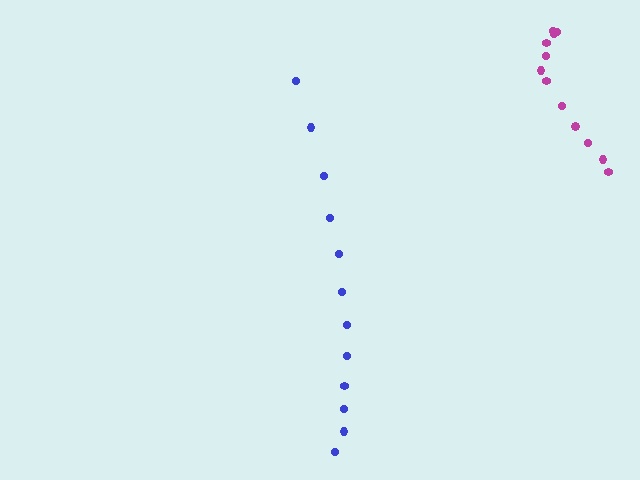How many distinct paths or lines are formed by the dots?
There are 2 distinct paths.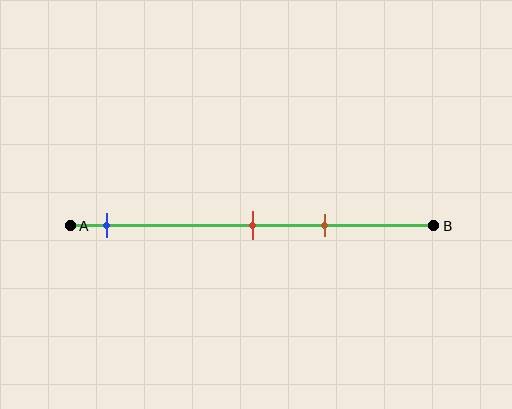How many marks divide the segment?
There are 3 marks dividing the segment.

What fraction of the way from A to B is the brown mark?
The brown mark is approximately 70% (0.7) of the way from A to B.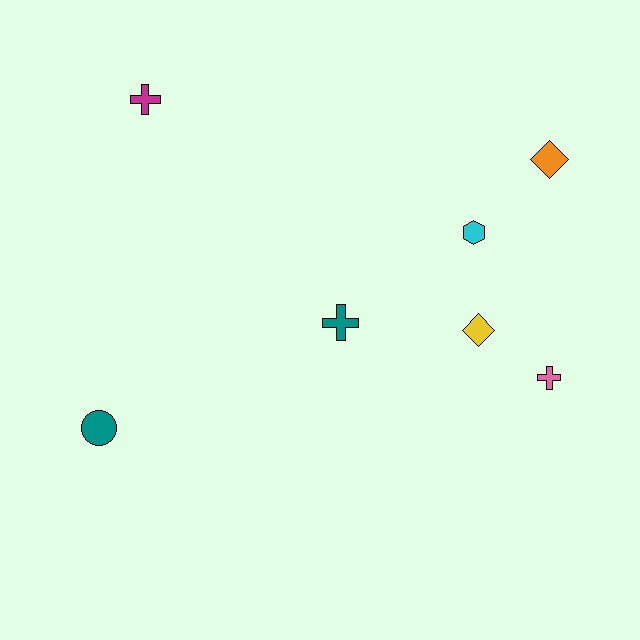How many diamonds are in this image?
There are 2 diamonds.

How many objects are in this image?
There are 7 objects.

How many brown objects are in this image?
There are no brown objects.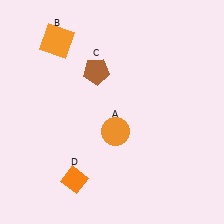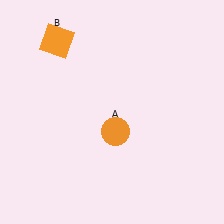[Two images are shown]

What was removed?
The orange diamond (D), the brown pentagon (C) were removed in Image 2.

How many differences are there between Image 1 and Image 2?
There are 2 differences between the two images.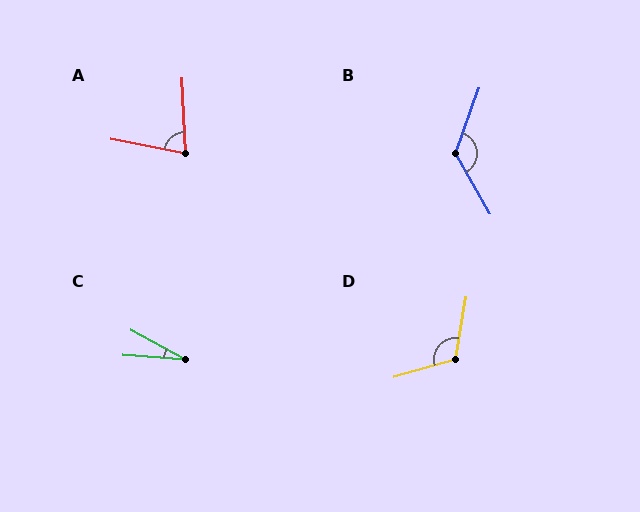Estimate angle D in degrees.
Approximately 115 degrees.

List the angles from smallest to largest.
C (24°), A (76°), D (115°), B (131°).